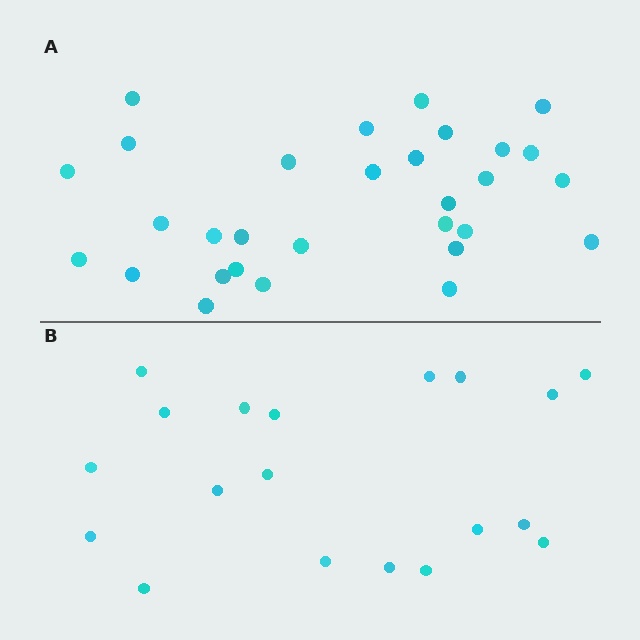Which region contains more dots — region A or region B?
Region A (the top region) has more dots.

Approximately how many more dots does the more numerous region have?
Region A has roughly 12 or so more dots than region B.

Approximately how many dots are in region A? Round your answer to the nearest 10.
About 30 dots.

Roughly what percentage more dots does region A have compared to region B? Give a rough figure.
About 60% more.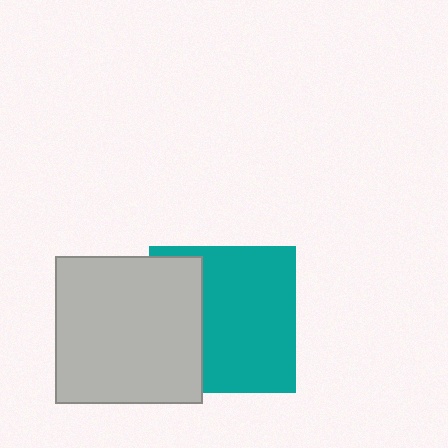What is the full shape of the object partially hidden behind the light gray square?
The partially hidden object is a teal square.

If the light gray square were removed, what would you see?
You would see the complete teal square.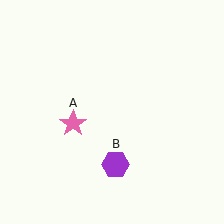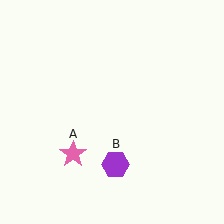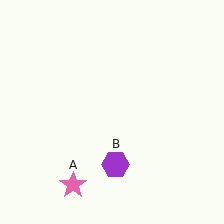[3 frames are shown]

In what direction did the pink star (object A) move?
The pink star (object A) moved down.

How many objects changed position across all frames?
1 object changed position: pink star (object A).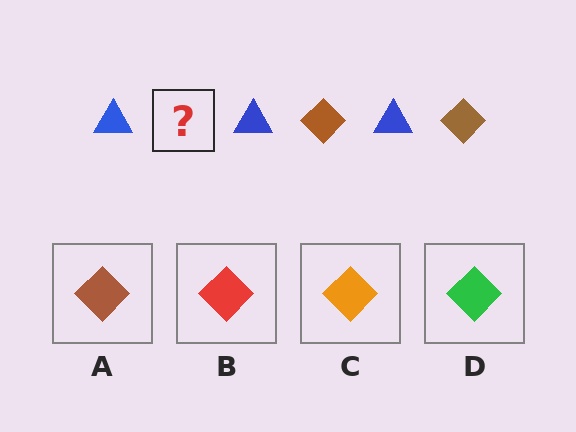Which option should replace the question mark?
Option A.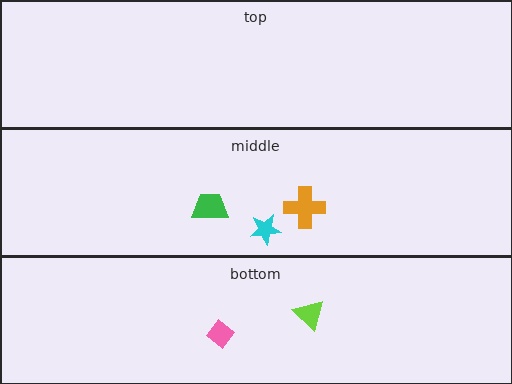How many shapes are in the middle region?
3.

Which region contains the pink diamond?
The bottom region.